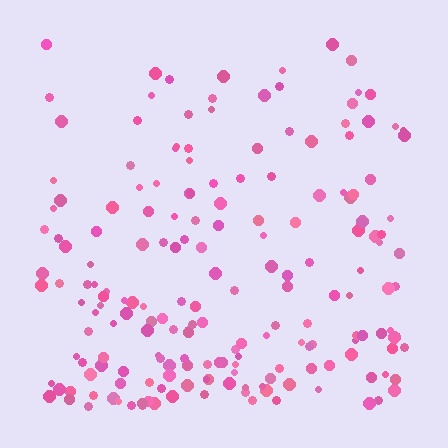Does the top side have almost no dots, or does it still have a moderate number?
Still a moderate number, just noticeably fewer than the bottom.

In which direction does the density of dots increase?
From top to bottom, with the bottom side densest.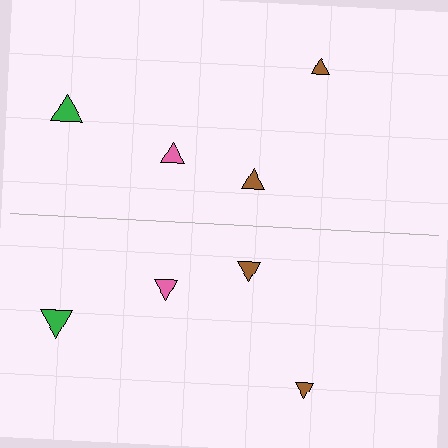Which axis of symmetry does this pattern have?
The pattern has a horizontal axis of symmetry running through the center of the image.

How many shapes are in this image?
There are 8 shapes in this image.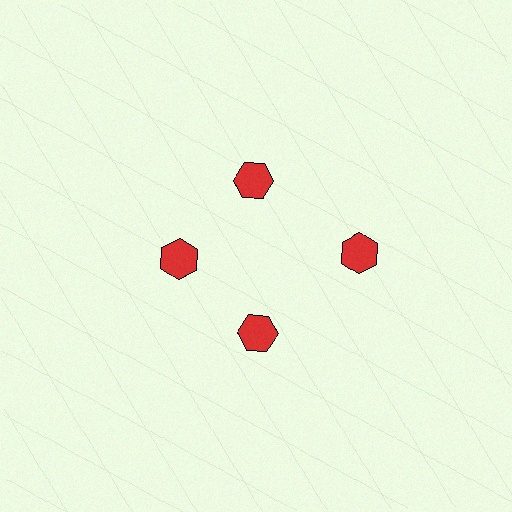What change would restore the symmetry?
The symmetry would be restored by moving it inward, back onto the ring so that all 4 hexagons sit at equal angles and equal distance from the center.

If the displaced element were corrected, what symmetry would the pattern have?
It would have 4-fold rotational symmetry — the pattern would map onto itself every 90 degrees.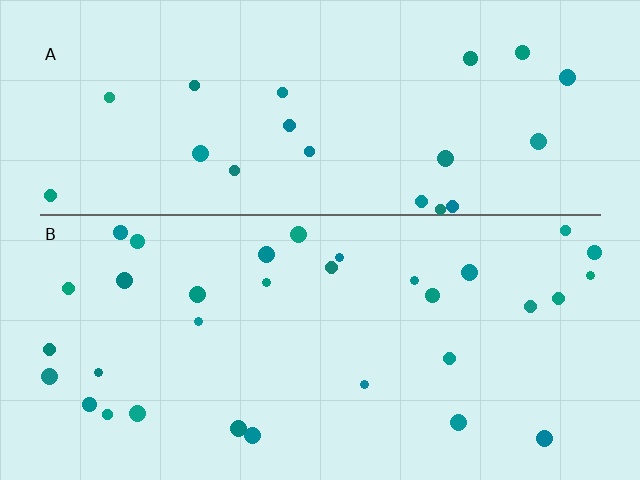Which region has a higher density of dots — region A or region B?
B (the bottom).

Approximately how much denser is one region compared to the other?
Approximately 1.5× — region B over region A.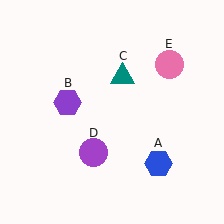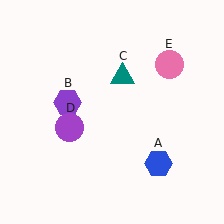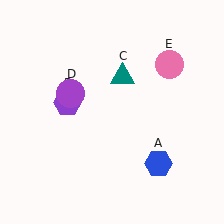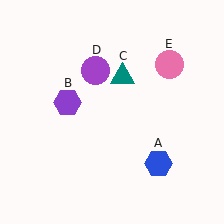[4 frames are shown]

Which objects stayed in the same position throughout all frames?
Blue hexagon (object A) and purple hexagon (object B) and teal triangle (object C) and pink circle (object E) remained stationary.